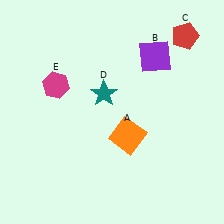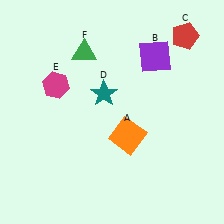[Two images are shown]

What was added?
A green triangle (F) was added in Image 2.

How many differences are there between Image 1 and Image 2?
There is 1 difference between the two images.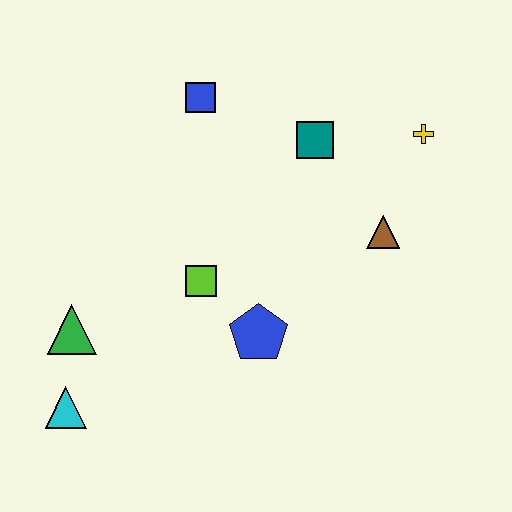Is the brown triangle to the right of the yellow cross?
No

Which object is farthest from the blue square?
The cyan triangle is farthest from the blue square.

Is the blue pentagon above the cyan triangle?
Yes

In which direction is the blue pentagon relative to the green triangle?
The blue pentagon is to the right of the green triangle.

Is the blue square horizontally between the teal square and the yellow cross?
No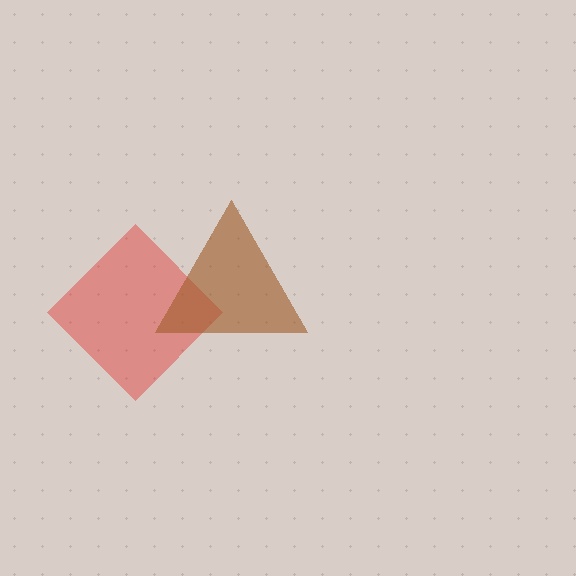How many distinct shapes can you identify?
There are 2 distinct shapes: a red diamond, a brown triangle.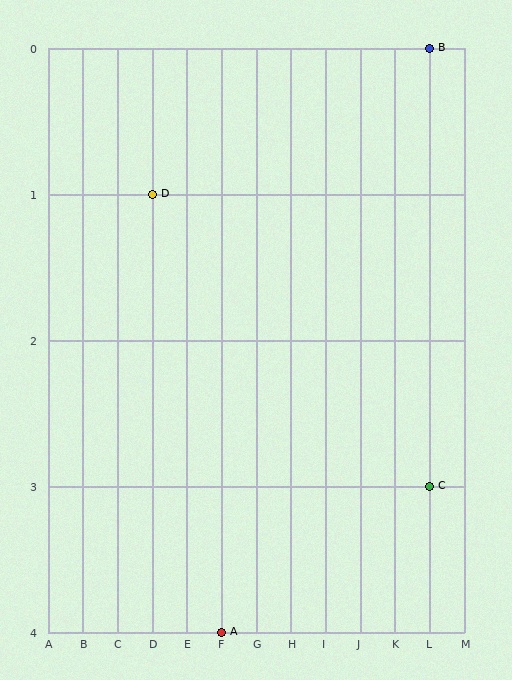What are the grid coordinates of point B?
Point B is at grid coordinates (L, 0).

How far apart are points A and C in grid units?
Points A and C are 6 columns and 1 row apart (about 6.1 grid units diagonally).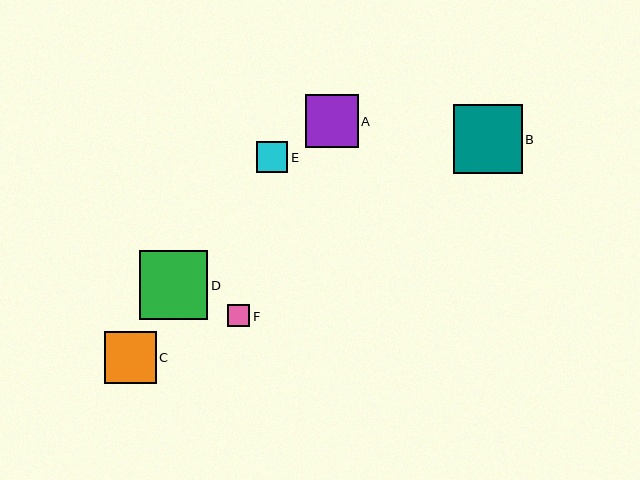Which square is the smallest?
Square F is the smallest with a size of approximately 22 pixels.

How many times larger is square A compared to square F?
Square A is approximately 2.4 times the size of square F.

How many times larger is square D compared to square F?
Square D is approximately 3.1 times the size of square F.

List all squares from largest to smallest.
From largest to smallest: B, D, A, C, E, F.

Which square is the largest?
Square B is the largest with a size of approximately 69 pixels.